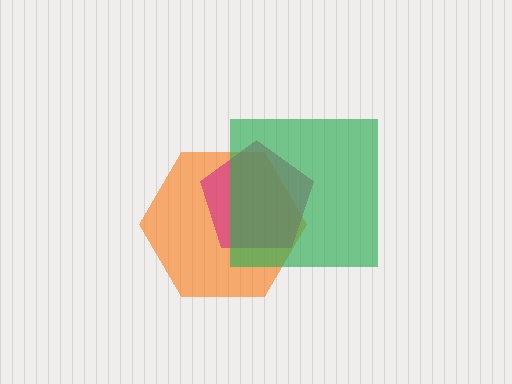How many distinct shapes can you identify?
There are 3 distinct shapes: an orange hexagon, a magenta pentagon, a green square.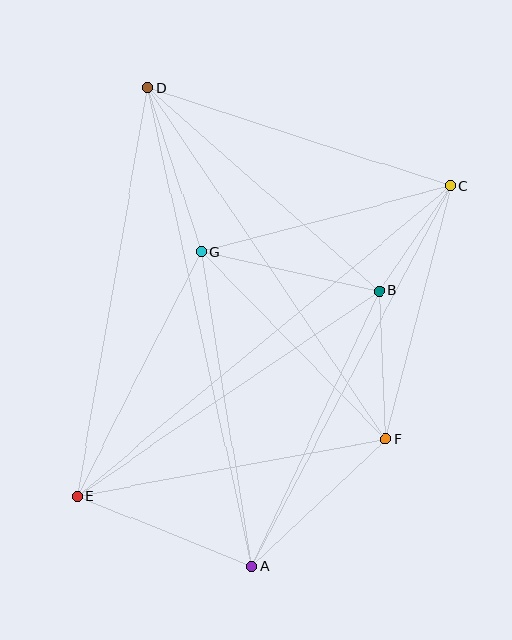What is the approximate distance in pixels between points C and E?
The distance between C and E is approximately 485 pixels.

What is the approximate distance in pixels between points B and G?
The distance between B and G is approximately 182 pixels.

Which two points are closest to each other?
Points B and C are closest to each other.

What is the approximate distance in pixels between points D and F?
The distance between D and F is approximately 424 pixels.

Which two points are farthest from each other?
Points A and D are farthest from each other.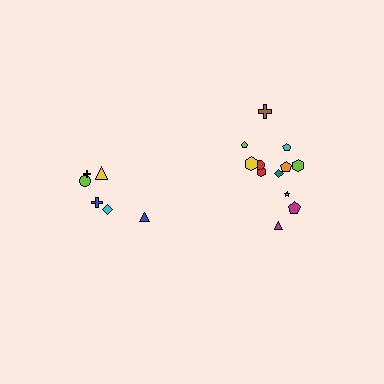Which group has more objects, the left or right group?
The right group.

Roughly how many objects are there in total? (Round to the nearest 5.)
Roughly 20 objects in total.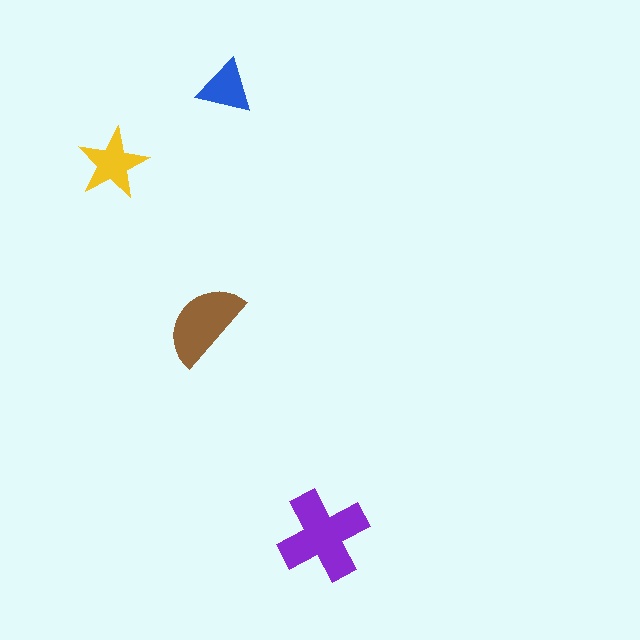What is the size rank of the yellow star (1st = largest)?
3rd.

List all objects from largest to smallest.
The purple cross, the brown semicircle, the yellow star, the blue triangle.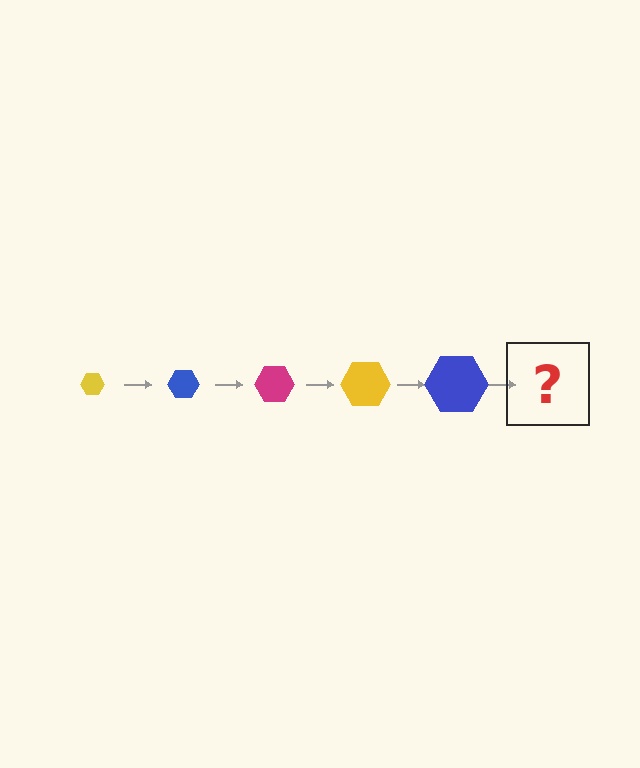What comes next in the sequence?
The next element should be a magenta hexagon, larger than the previous one.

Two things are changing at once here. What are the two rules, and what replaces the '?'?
The two rules are that the hexagon grows larger each step and the color cycles through yellow, blue, and magenta. The '?' should be a magenta hexagon, larger than the previous one.